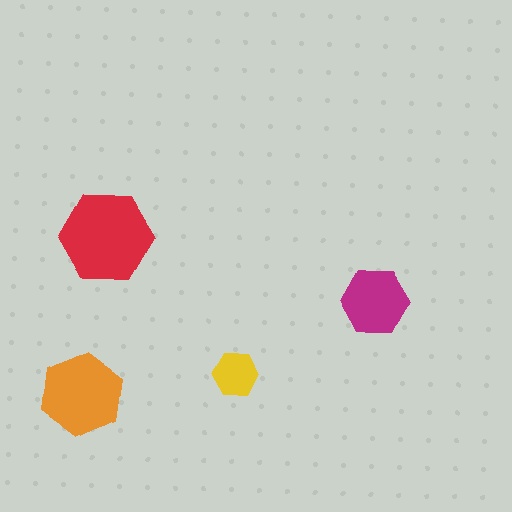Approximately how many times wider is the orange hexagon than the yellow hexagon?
About 2 times wider.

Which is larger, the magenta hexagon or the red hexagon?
The red one.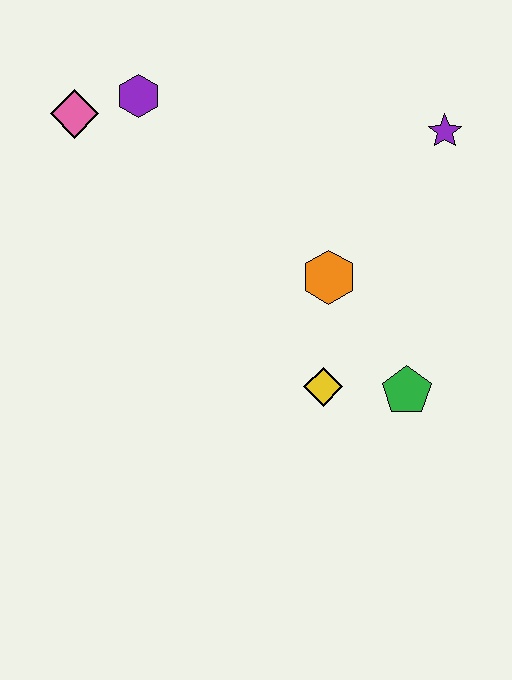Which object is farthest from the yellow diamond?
The pink diamond is farthest from the yellow diamond.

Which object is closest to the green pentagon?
The yellow diamond is closest to the green pentagon.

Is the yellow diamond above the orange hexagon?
No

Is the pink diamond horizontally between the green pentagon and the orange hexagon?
No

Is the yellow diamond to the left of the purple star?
Yes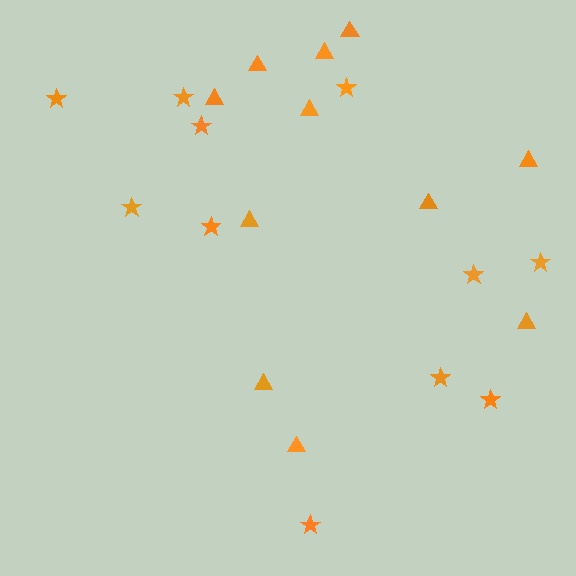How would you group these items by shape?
There are 2 groups: one group of stars (11) and one group of triangles (11).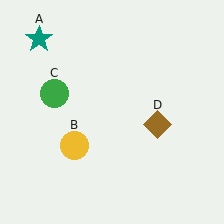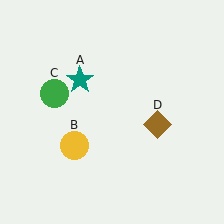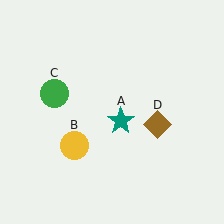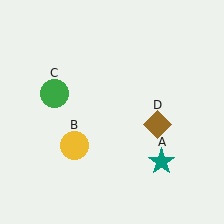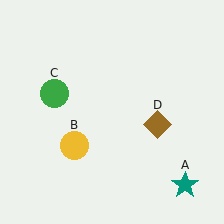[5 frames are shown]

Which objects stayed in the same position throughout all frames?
Yellow circle (object B) and green circle (object C) and brown diamond (object D) remained stationary.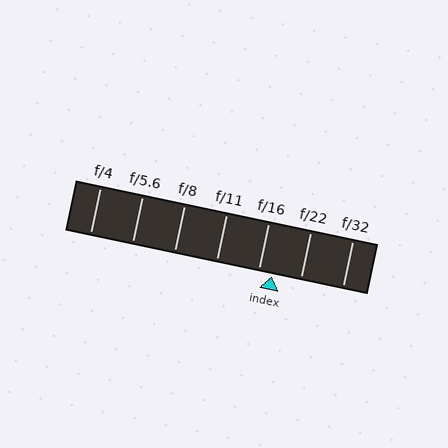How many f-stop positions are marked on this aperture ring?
There are 7 f-stop positions marked.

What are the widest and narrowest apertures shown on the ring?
The widest aperture shown is f/4 and the narrowest is f/32.